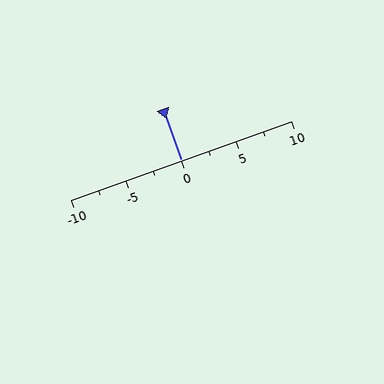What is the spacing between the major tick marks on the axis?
The major ticks are spaced 5 apart.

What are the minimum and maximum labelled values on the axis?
The axis runs from -10 to 10.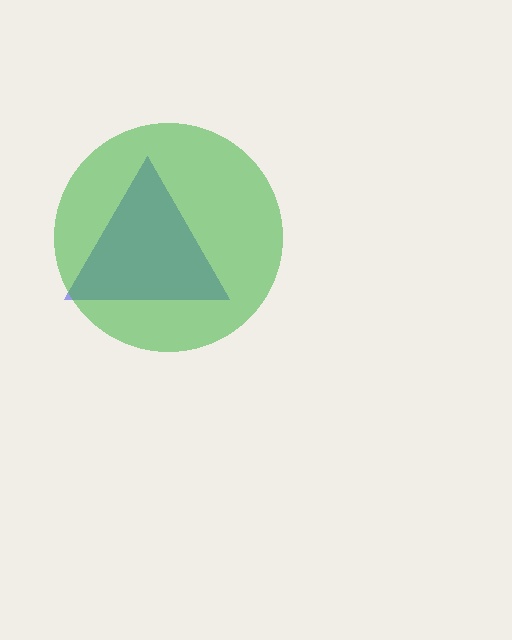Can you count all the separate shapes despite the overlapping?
Yes, there are 2 separate shapes.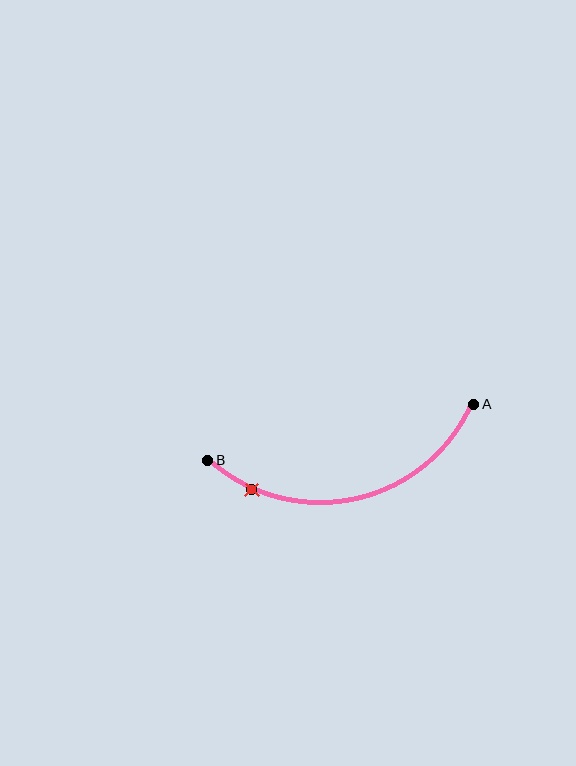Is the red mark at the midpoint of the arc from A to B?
No. The red mark lies on the arc but is closer to endpoint B. The arc midpoint would be at the point on the curve equidistant along the arc from both A and B.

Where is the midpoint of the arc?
The arc midpoint is the point on the curve farthest from the straight line joining A and B. It sits below that line.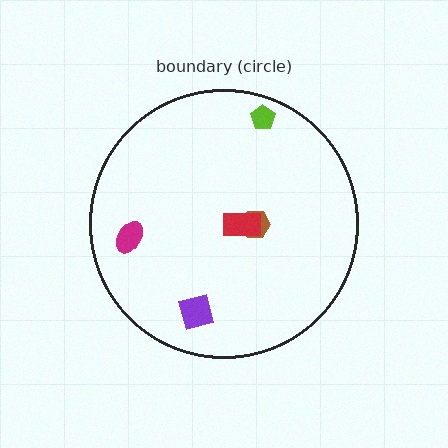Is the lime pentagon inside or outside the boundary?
Inside.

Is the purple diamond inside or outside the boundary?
Inside.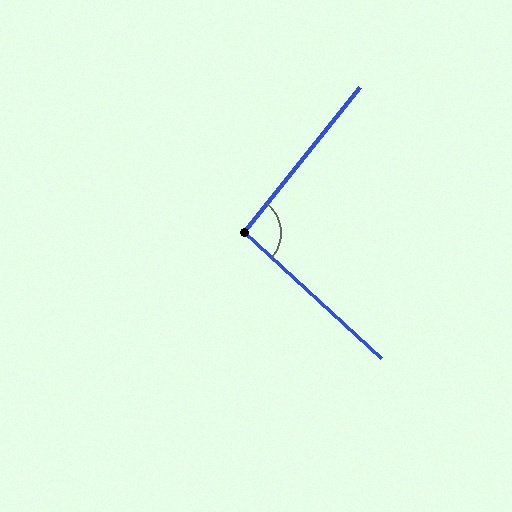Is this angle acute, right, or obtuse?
It is approximately a right angle.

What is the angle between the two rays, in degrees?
Approximately 94 degrees.